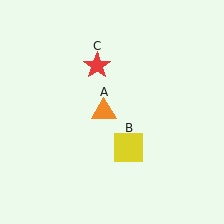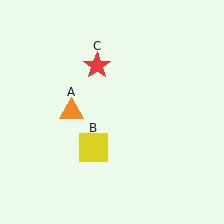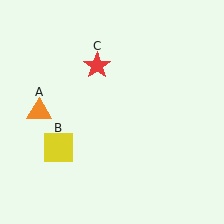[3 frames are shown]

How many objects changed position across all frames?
2 objects changed position: orange triangle (object A), yellow square (object B).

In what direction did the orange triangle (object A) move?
The orange triangle (object A) moved left.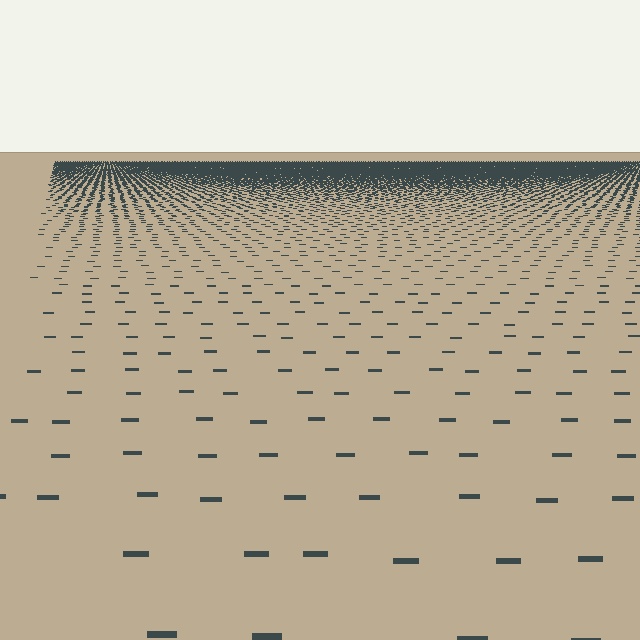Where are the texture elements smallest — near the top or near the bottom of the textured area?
Near the top.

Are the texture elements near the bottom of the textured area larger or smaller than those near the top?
Larger. Near the bottom, elements are closer to the viewer and appear at a bigger on-screen size.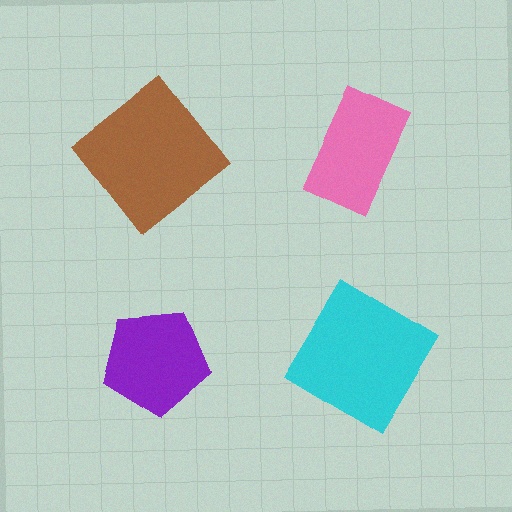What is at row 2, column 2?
A cyan diamond.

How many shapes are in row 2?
2 shapes.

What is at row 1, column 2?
A pink rectangle.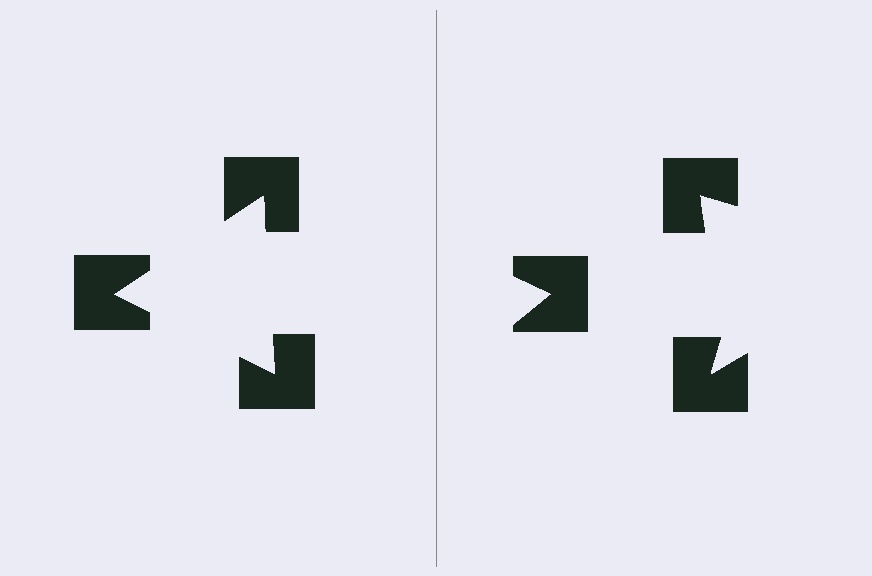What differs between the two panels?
The notched squares are positioned identically on both sides; only the wedge orientations differ. On the left they align to a triangle; on the right they are misaligned.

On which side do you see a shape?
An illusory triangle appears on the left side. On the right side the wedge cuts are rotated, so no coherent shape forms.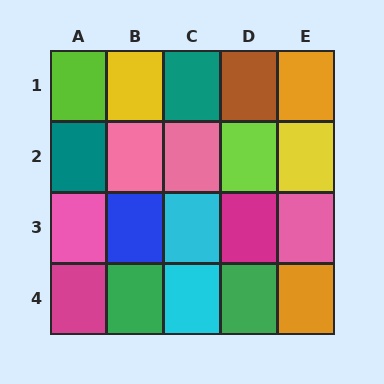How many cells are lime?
2 cells are lime.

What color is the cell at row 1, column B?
Yellow.